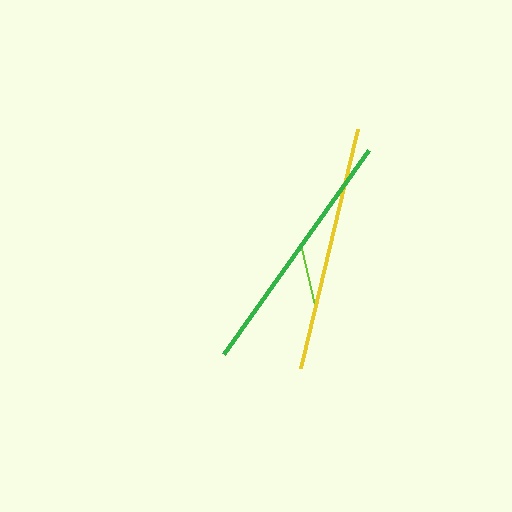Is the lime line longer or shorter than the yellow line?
The yellow line is longer than the lime line.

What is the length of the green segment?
The green segment is approximately 250 pixels long.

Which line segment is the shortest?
The lime line is the shortest at approximately 66 pixels.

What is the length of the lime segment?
The lime segment is approximately 66 pixels long.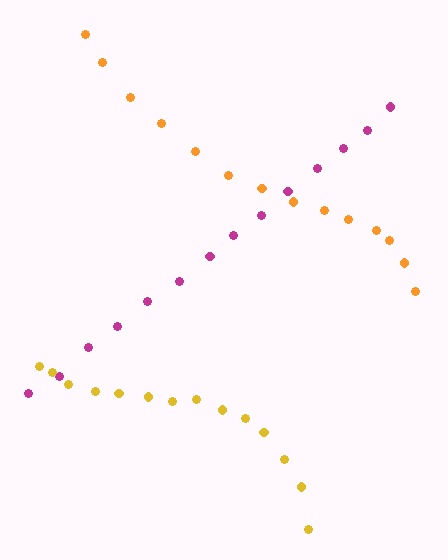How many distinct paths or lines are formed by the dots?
There are 3 distinct paths.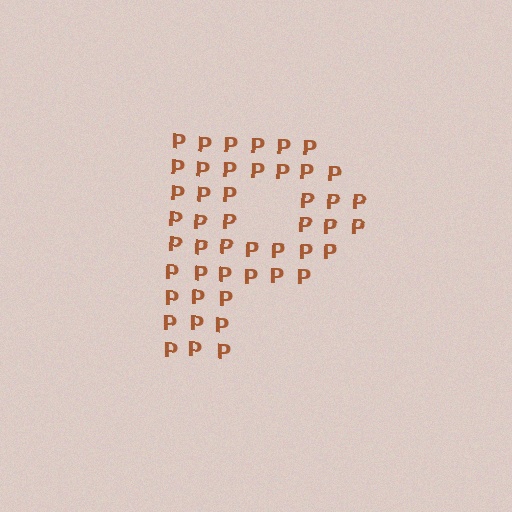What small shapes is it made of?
It is made of small letter P's.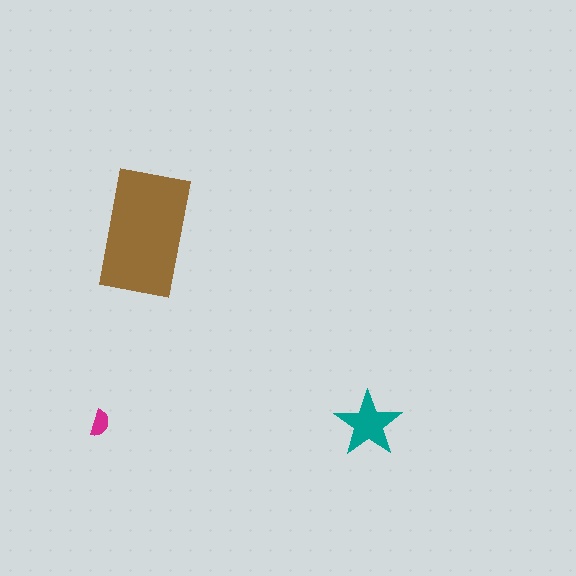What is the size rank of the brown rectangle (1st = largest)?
1st.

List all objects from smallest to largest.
The magenta semicircle, the teal star, the brown rectangle.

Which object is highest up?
The brown rectangle is topmost.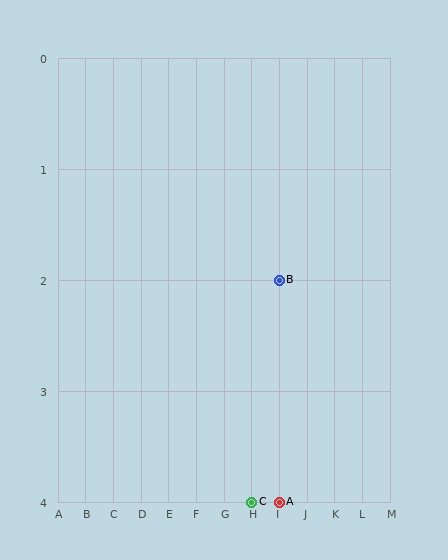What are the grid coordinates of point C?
Point C is at grid coordinates (H, 4).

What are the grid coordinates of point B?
Point B is at grid coordinates (I, 2).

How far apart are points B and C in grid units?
Points B and C are 1 column and 2 rows apart (about 2.2 grid units diagonally).